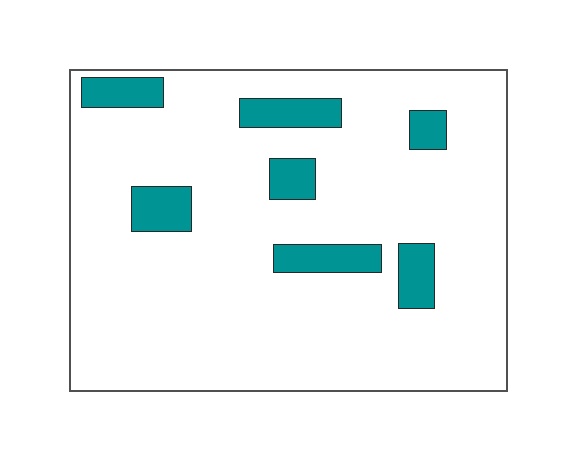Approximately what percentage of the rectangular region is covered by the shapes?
Approximately 10%.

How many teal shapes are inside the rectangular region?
7.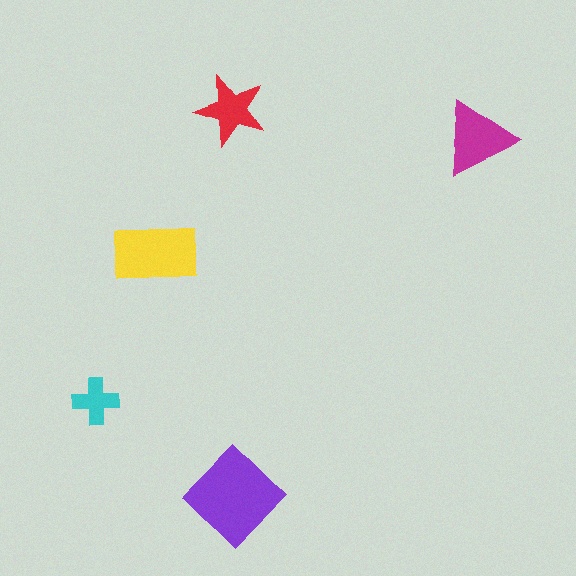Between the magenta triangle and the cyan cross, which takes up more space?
The magenta triangle.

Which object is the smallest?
The cyan cross.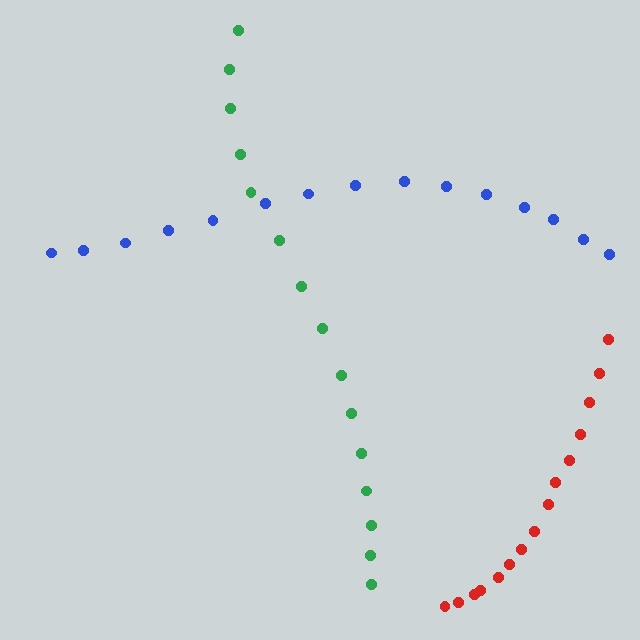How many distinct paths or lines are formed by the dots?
There are 3 distinct paths.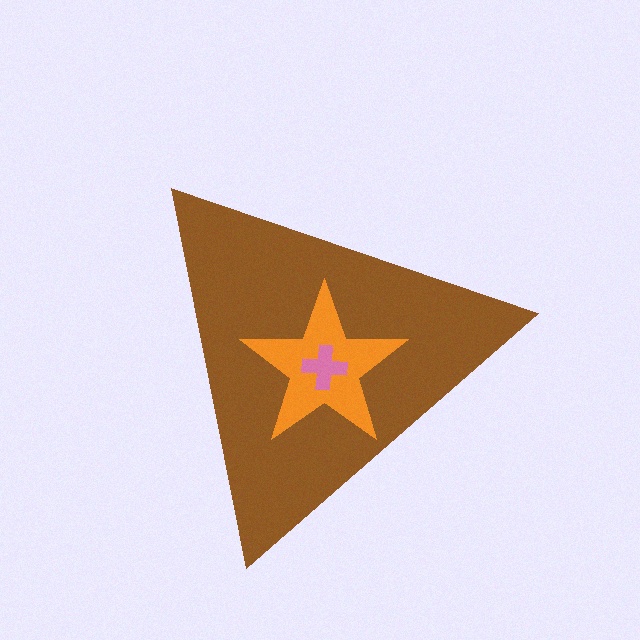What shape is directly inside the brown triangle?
The orange star.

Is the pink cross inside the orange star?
Yes.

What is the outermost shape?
The brown triangle.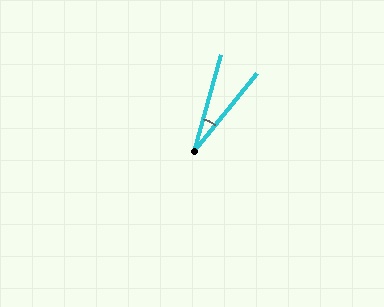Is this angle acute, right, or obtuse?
It is acute.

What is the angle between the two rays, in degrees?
Approximately 23 degrees.